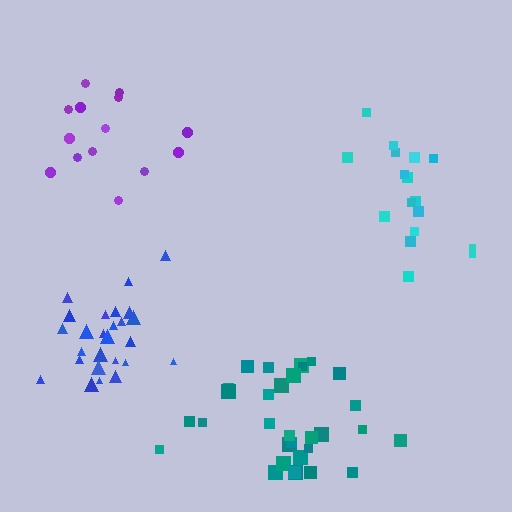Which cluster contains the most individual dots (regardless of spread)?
Teal (33).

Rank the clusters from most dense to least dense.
blue, teal, cyan, purple.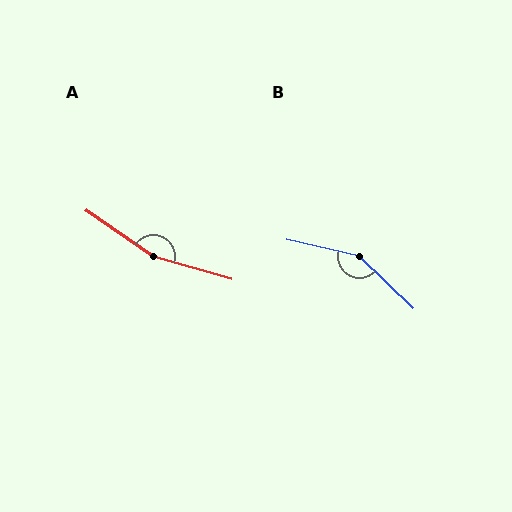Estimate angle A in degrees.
Approximately 162 degrees.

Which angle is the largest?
A, at approximately 162 degrees.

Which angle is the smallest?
B, at approximately 149 degrees.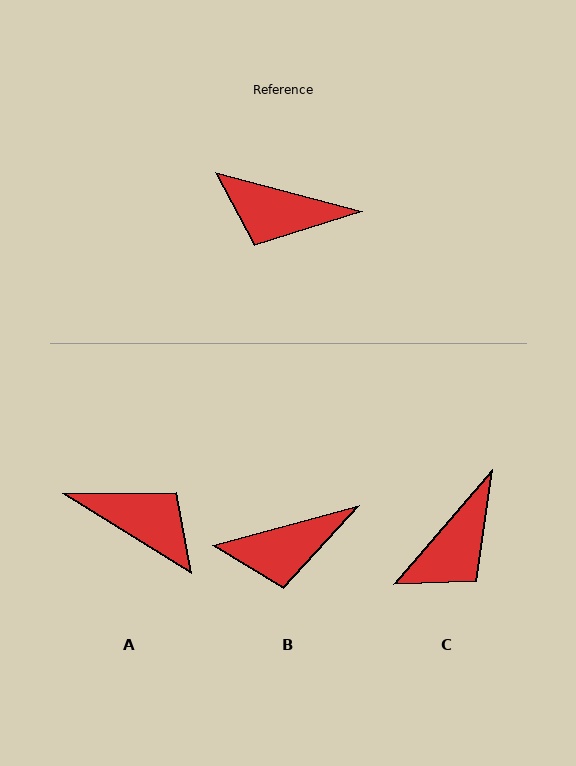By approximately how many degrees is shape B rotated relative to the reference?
Approximately 30 degrees counter-clockwise.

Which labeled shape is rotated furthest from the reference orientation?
A, about 163 degrees away.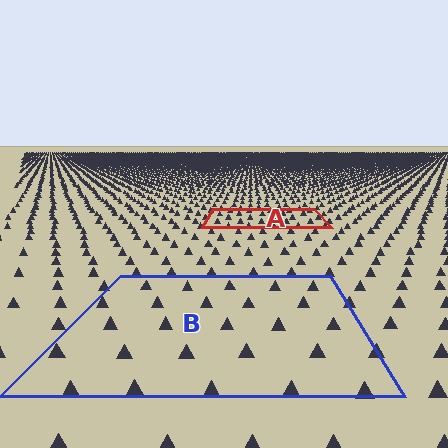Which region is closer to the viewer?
Region B is closer. The texture elements there are larger and more spread out.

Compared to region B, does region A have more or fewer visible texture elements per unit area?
Region A has more texture elements per unit area — they are packed more densely because it is farther away.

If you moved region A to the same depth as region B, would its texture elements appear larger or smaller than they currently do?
They would appear larger. At a closer depth, the same texture elements are projected at a bigger on-screen size.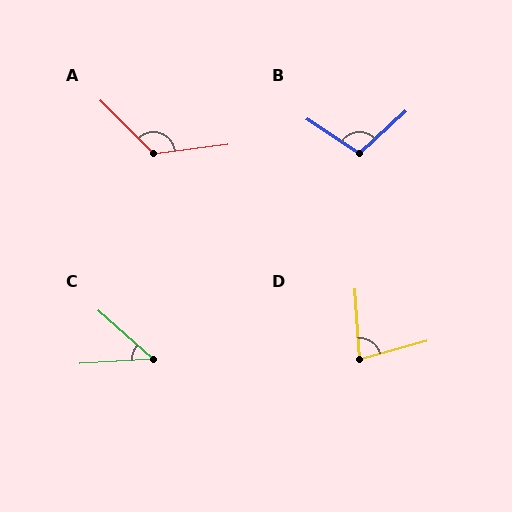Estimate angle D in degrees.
Approximately 78 degrees.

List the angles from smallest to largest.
C (45°), D (78°), B (105°), A (128°).